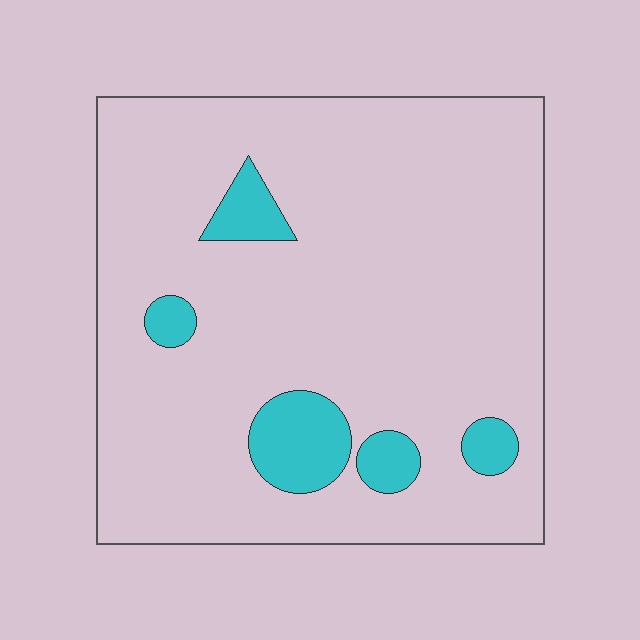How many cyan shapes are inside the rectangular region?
5.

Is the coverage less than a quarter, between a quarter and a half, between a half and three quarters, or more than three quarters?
Less than a quarter.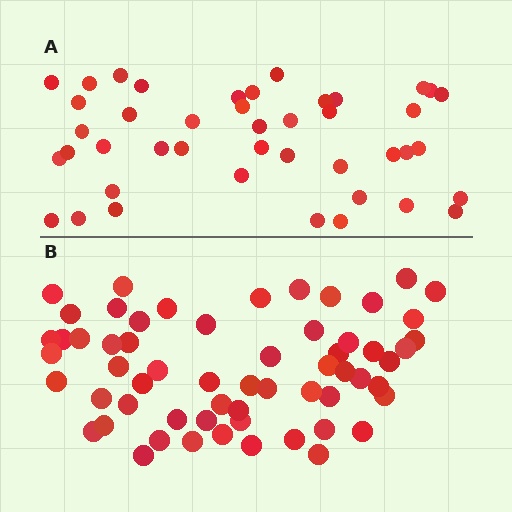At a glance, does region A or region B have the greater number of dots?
Region B (the bottom region) has more dots.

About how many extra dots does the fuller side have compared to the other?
Region B has approximately 15 more dots than region A.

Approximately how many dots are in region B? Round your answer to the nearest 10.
About 60 dots.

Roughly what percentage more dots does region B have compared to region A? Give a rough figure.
About 40% more.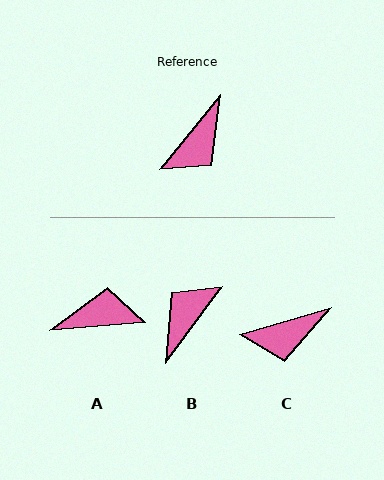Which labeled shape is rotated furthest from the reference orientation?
B, about 177 degrees away.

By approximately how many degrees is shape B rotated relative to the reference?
Approximately 177 degrees clockwise.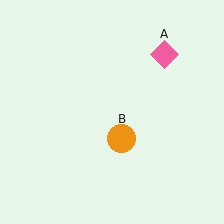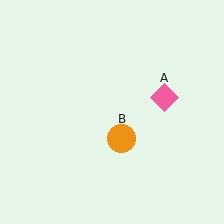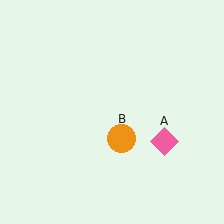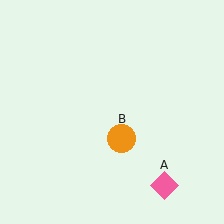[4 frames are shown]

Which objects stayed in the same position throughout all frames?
Orange circle (object B) remained stationary.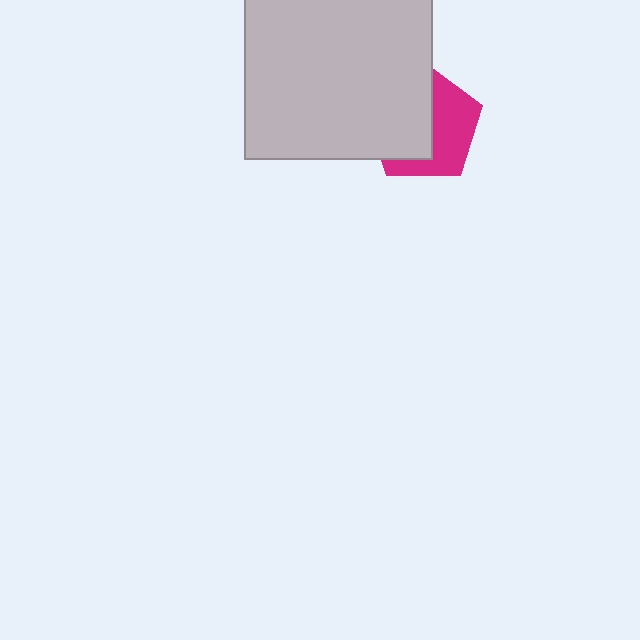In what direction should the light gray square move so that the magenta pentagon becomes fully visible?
The light gray square should move left. That is the shortest direction to clear the overlap and leave the magenta pentagon fully visible.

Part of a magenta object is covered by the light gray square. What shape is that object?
It is a pentagon.